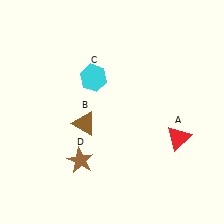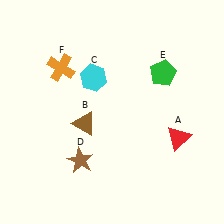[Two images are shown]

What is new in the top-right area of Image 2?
A green pentagon (E) was added in the top-right area of Image 2.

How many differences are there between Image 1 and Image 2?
There are 2 differences between the two images.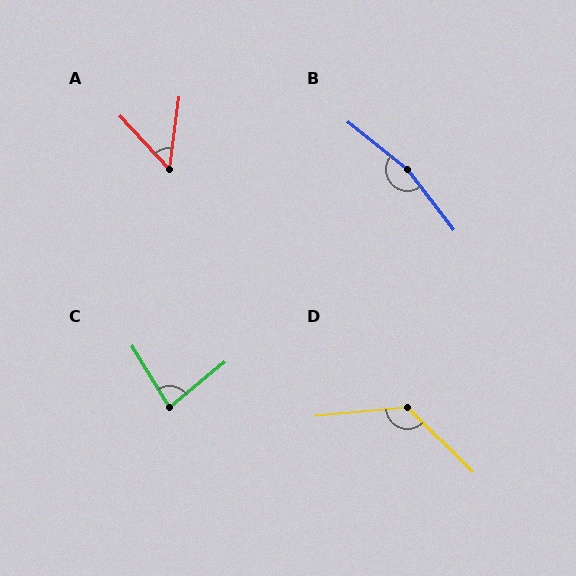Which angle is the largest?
B, at approximately 166 degrees.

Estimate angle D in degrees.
Approximately 130 degrees.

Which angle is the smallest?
A, at approximately 50 degrees.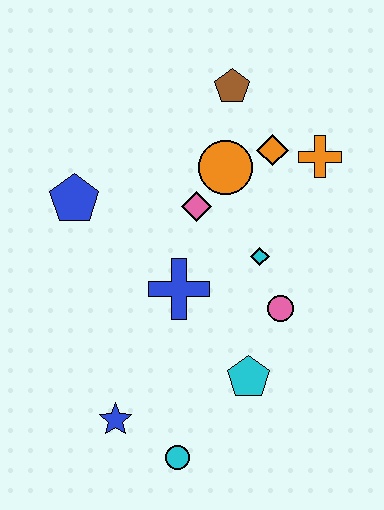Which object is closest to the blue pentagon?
The pink diamond is closest to the blue pentagon.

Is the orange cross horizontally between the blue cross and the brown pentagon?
No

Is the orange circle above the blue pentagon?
Yes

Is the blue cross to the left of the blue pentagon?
No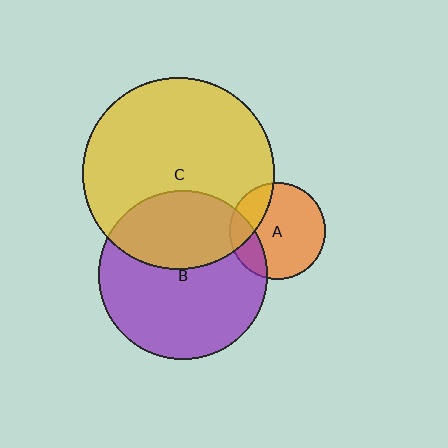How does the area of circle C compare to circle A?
Approximately 3.9 times.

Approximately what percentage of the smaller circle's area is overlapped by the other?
Approximately 20%.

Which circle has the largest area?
Circle C (yellow).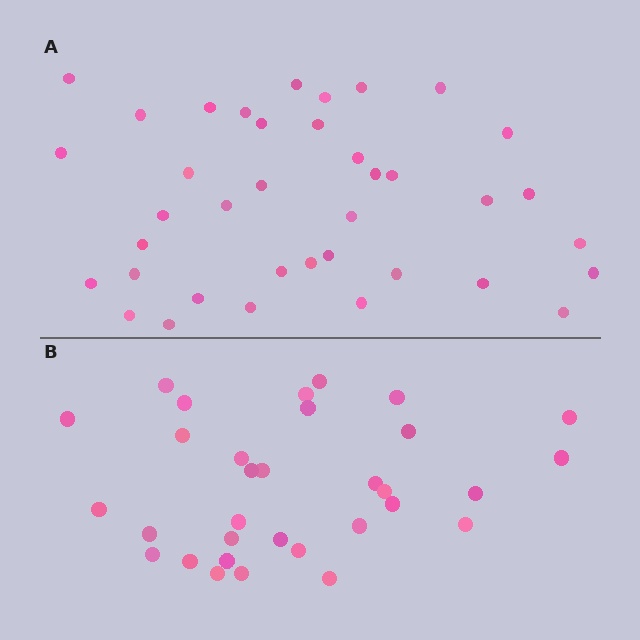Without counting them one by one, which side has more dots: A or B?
Region A (the top region) has more dots.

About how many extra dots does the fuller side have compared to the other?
Region A has about 6 more dots than region B.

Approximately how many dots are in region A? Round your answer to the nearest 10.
About 40 dots. (The exact count is 38, which rounds to 40.)